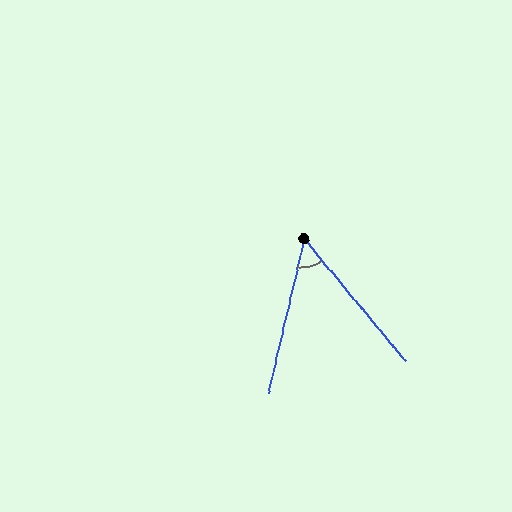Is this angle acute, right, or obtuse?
It is acute.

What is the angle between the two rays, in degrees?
Approximately 53 degrees.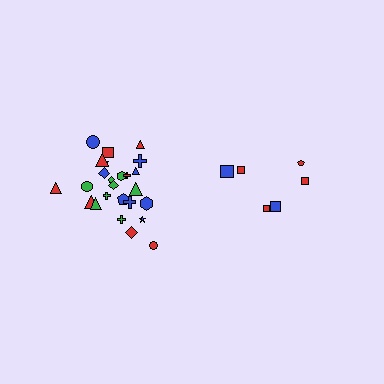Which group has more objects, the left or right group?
The left group.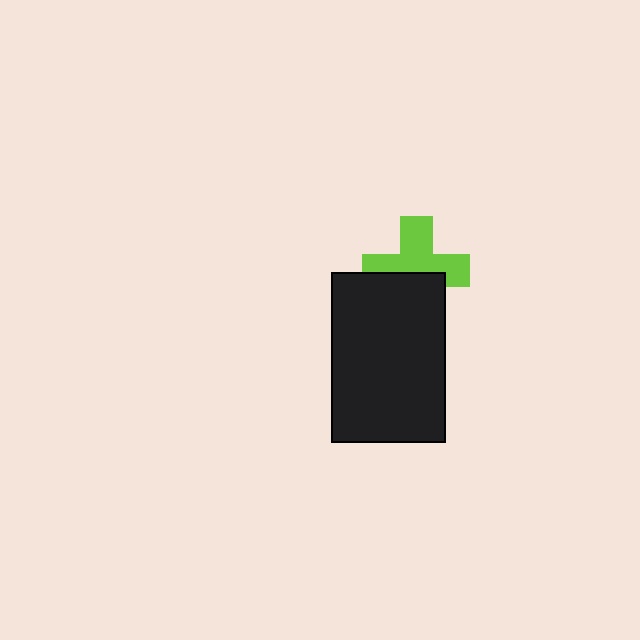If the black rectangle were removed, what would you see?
You would see the complete lime cross.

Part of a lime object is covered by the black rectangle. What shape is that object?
It is a cross.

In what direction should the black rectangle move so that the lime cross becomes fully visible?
The black rectangle should move down. That is the shortest direction to clear the overlap and leave the lime cross fully visible.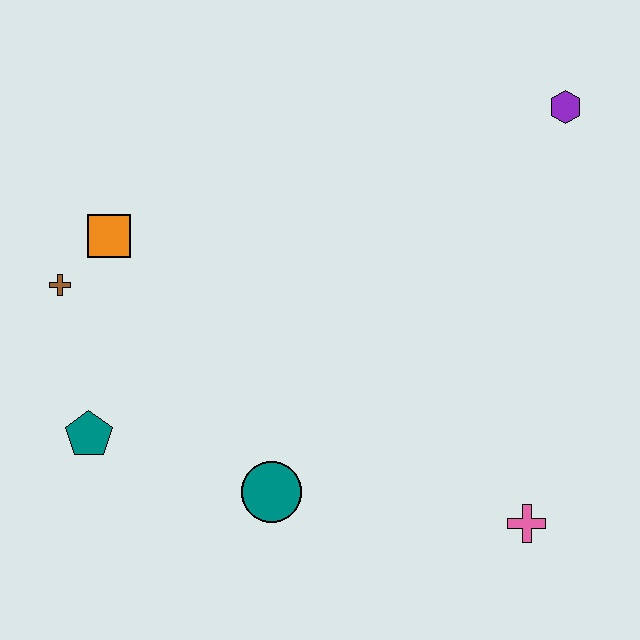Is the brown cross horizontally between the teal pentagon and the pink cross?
No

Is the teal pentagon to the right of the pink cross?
No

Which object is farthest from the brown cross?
The purple hexagon is farthest from the brown cross.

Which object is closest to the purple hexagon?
The pink cross is closest to the purple hexagon.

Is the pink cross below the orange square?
Yes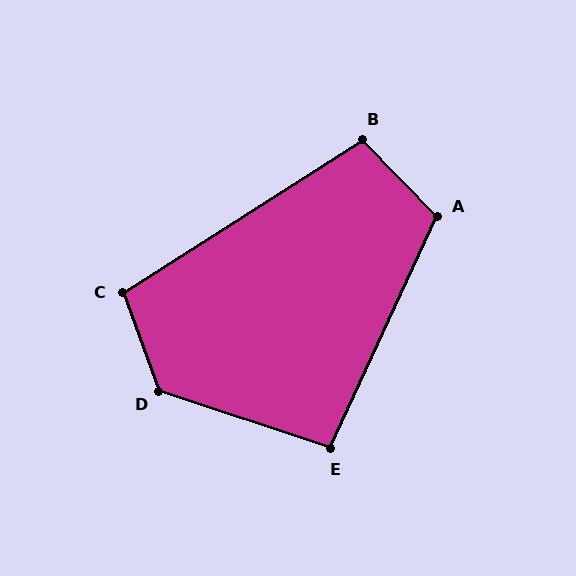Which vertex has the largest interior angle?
D, at approximately 128 degrees.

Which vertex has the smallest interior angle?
E, at approximately 96 degrees.